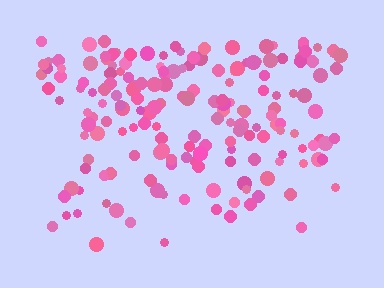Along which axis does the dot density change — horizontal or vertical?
Vertical.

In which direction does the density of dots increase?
From bottom to top, with the top side densest.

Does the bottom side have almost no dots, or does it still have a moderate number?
Still a moderate number, just noticeably fewer than the top.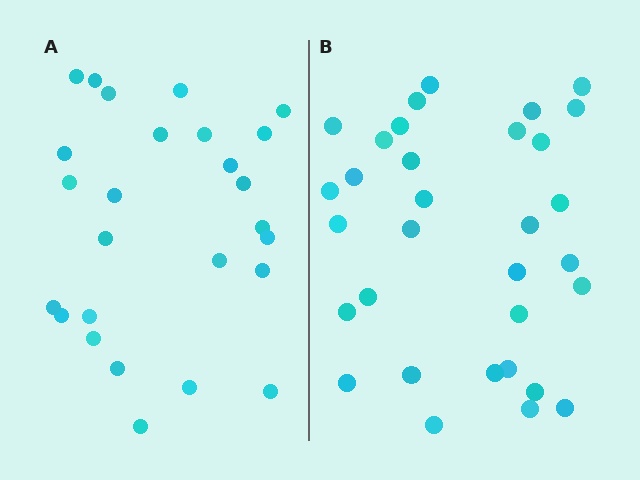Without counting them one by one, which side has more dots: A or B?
Region B (the right region) has more dots.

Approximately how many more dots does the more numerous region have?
Region B has about 6 more dots than region A.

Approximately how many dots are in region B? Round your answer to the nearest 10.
About 30 dots. (The exact count is 32, which rounds to 30.)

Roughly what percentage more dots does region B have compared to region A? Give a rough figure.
About 25% more.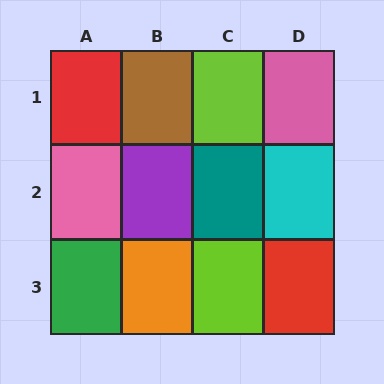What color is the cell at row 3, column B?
Orange.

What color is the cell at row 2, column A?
Pink.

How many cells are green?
1 cell is green.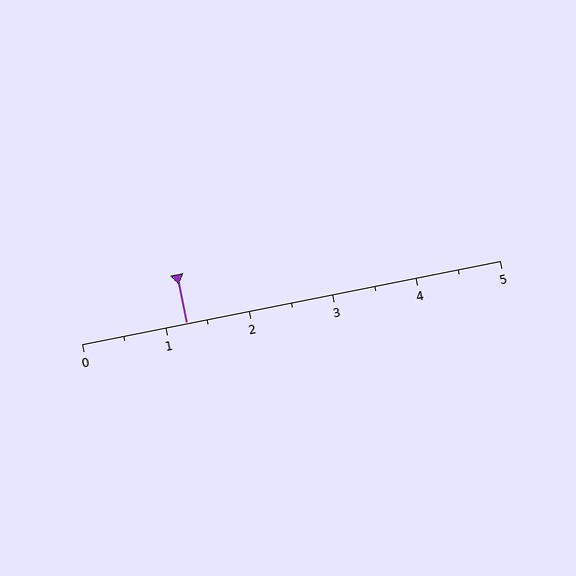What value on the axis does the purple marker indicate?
The marker indicates approximately 1.2.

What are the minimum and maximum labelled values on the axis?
The axis runs from 0 to 5.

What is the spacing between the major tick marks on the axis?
The major ticks are spaced 1 apart.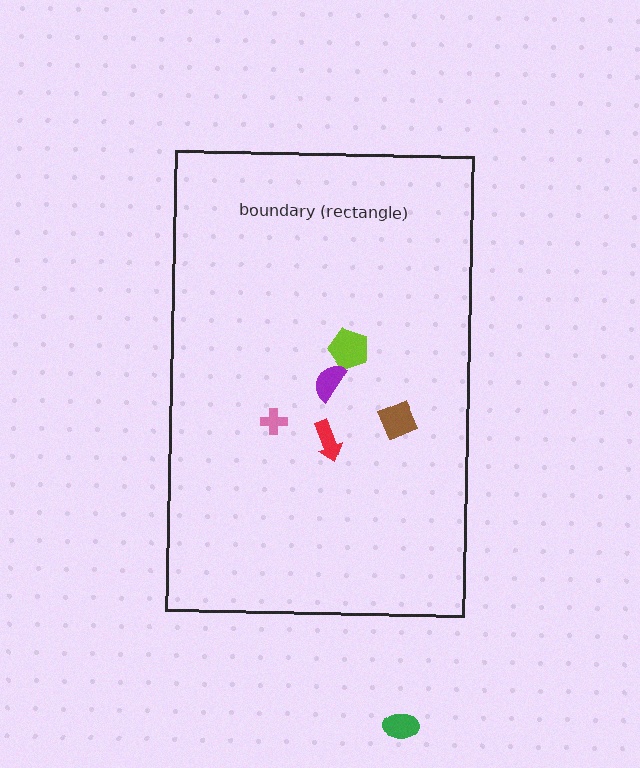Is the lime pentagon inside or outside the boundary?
Inside.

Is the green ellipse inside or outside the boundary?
Outside.